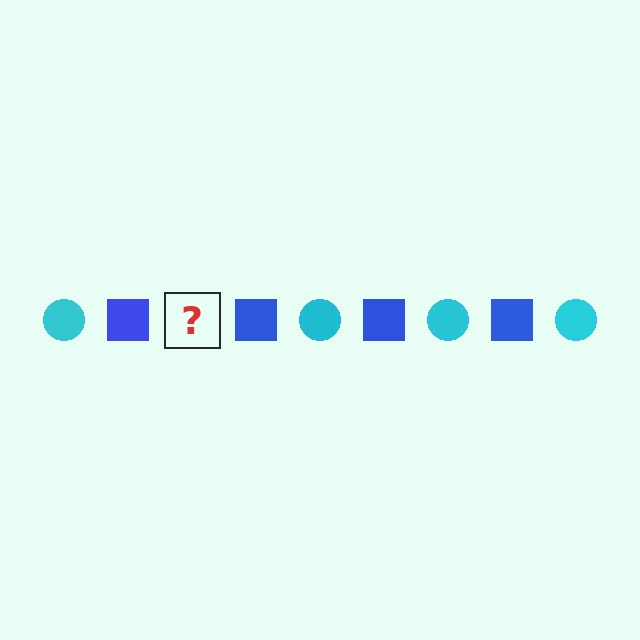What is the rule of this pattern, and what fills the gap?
The rule is that the pattern alternates between cyan circle and blue square. The gap should be filled with a cyan circle.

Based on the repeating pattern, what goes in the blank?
The blank should be a cyan circle.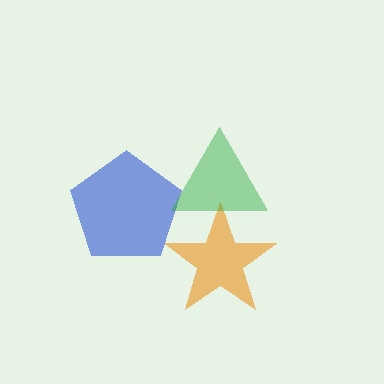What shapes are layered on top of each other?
The layered shapes are: an orange star, a blue pentagon, a green triangle.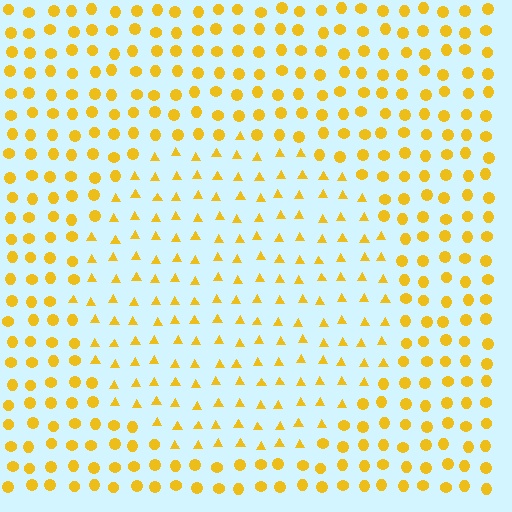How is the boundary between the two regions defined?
The boundary is defined by a change in element shape: triangles inside vs. circles outside. All elements share the same color and spacing.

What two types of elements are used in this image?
The image uses triangles inside the circle region and circles outside it.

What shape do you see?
I see a circle.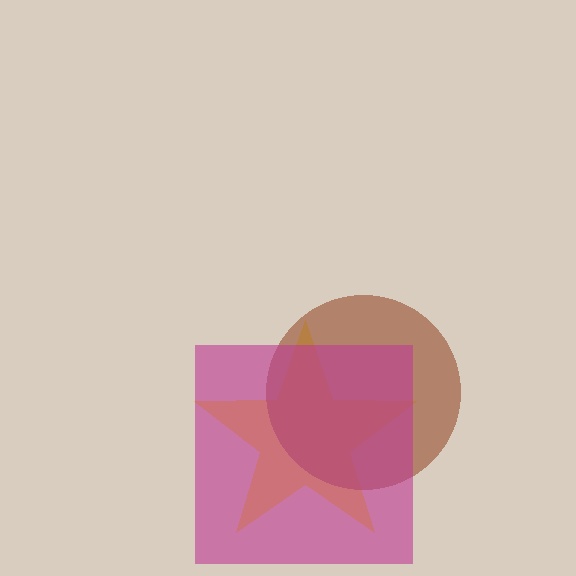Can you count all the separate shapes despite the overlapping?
Yes, there are 3 separate shapes.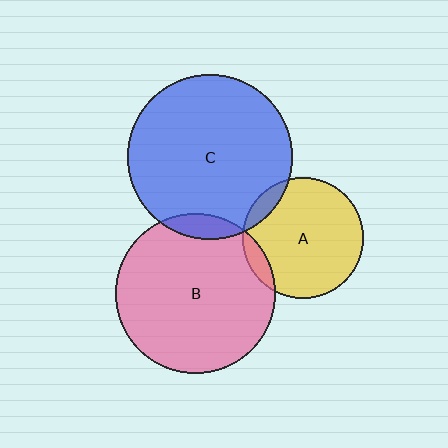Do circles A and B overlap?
Yes.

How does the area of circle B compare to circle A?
Approximately 1.7 times.